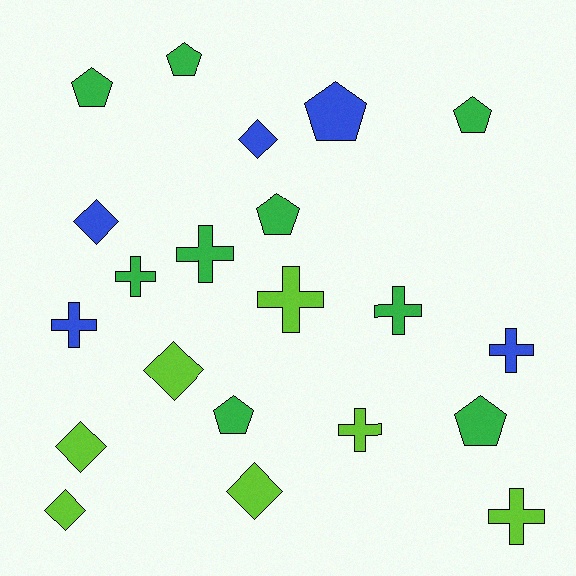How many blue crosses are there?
There are 2 blue crosses.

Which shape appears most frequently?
Cross, with 8 objects.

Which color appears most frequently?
Green, with 9 objects.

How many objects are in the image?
There are 21 objects.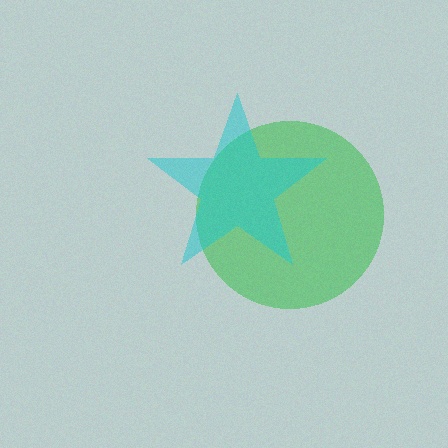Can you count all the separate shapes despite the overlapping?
Yes, there are 2 separate shapes.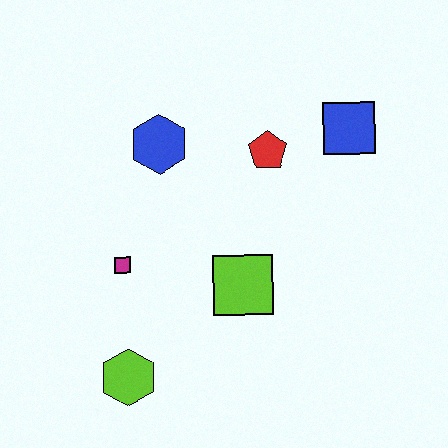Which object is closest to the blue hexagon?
The red pentagon is closest to the blue hexagon.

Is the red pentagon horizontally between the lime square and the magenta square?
No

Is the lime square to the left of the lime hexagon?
No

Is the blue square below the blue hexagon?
No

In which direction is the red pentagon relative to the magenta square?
The red pentagon is to the right of the magenta square.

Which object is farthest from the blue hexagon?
The lime hexagon is farthest from the blue hexagon.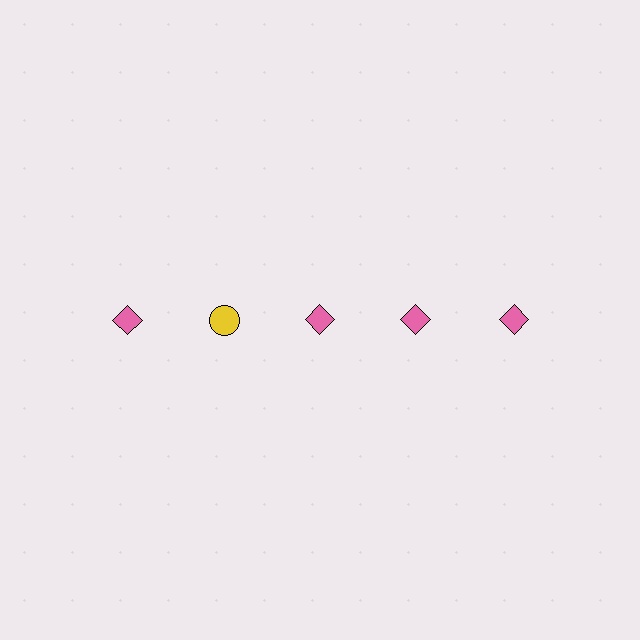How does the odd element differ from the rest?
It differs in both color (yellow instead of pink) and shape (circle instead of diamond).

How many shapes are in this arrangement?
There are 5 shapes arranged in a grid pattern.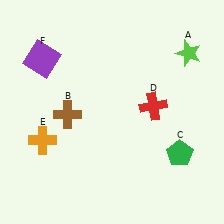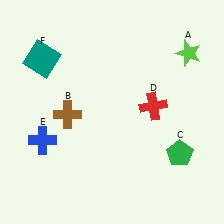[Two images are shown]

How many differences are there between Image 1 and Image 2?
There are 2 differences between the two images.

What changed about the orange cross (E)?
In Image 1, E is orange. In Image 2, it changed to blue.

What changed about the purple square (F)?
In Image 1, F is purple. In Image 2, it changed to teal.